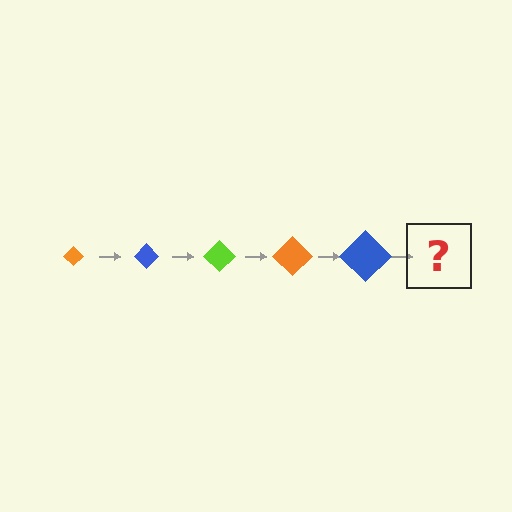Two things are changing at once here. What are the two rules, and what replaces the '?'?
The two rules are that the diamond grows larger each step and the color cycles through orange, blue, and lime. The '?' should be a lime diamond, larger than the previous one.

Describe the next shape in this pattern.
It should be a lime diamond, larger than the previous one.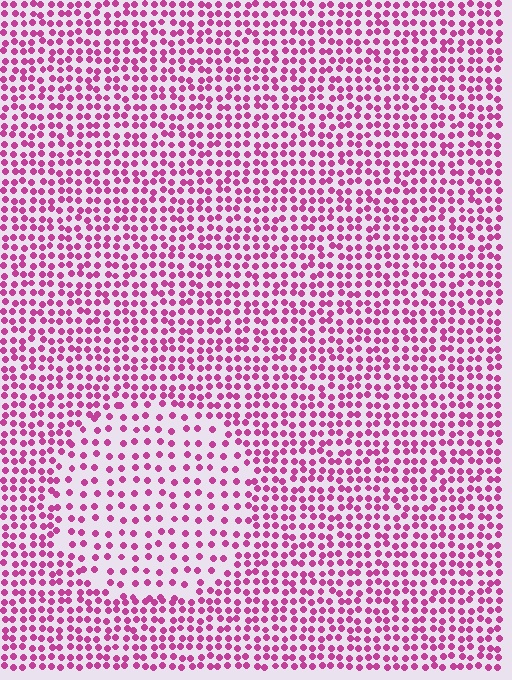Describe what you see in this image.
The image contains small magenta elements arranged at two different densities. A circle-shaped region is visible where the elements are less densely packed than the surrounding area.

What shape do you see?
I see a circle.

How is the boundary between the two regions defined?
The boundary is defined by a change in element density (approximately 1.9x ratio). All elements are the same color, size, and shape.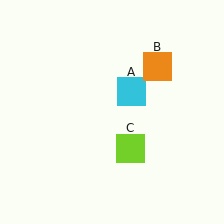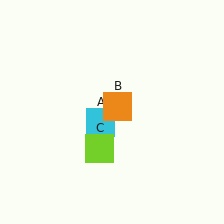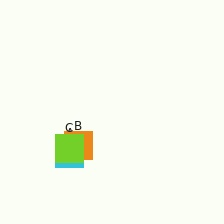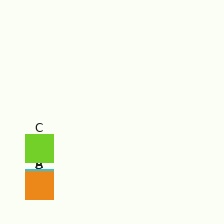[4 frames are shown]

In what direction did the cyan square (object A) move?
The cyan square (object A) moved down and to the left.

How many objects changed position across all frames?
3 objects changed position: cyan square (object A), orange square (object B), lime square (object C).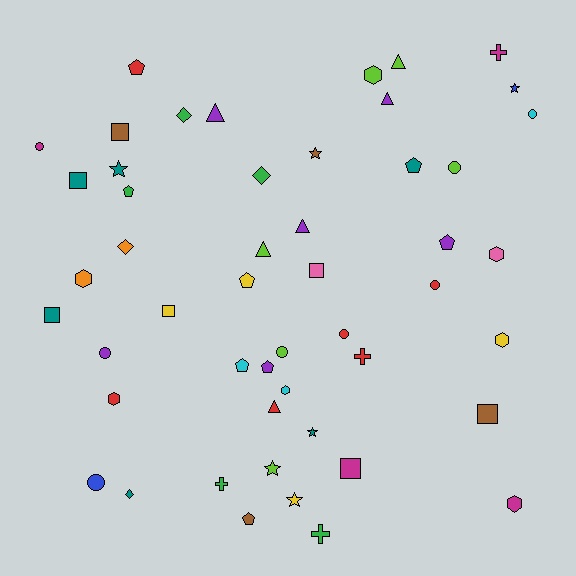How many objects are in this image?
There are 50 objects.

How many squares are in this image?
There are 7 squares.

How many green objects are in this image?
There are 5 green objects.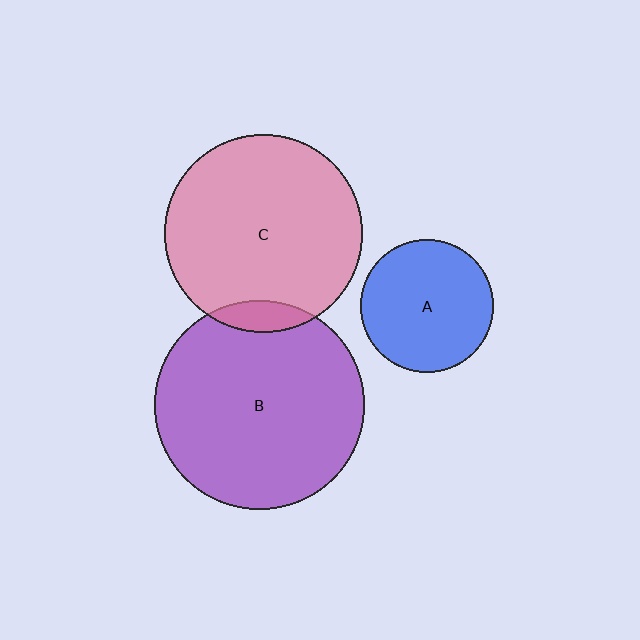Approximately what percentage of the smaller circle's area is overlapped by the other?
Approximately 10%.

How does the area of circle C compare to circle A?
Approximately 2.2 times.